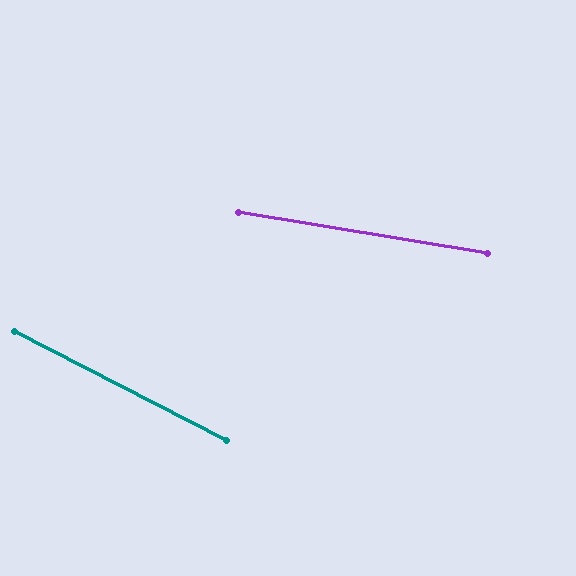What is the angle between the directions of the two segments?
Approximately 18 degrees.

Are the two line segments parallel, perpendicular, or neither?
Neither parallel nor perpendicular — they differ by about 18°.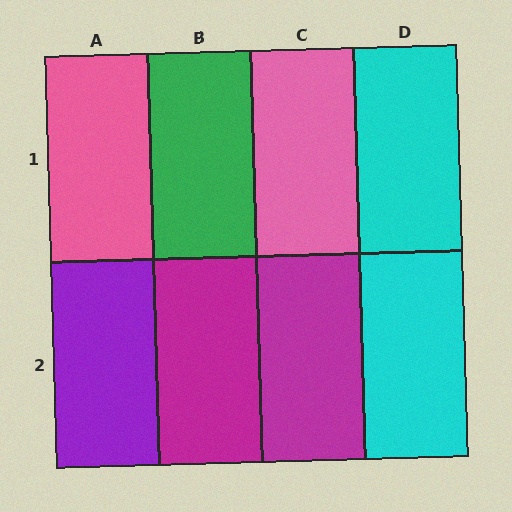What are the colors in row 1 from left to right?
Pink, green, pink, cyan.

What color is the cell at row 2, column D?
Cyan.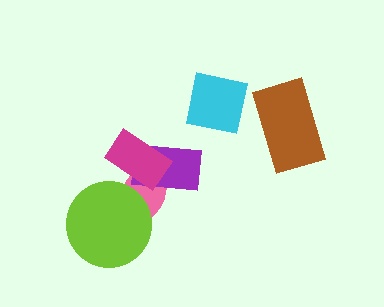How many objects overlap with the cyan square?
0 objects overlap with the cyan square.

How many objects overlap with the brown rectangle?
0 objects overlap with the brown rectangle.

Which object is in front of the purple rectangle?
The magenta rectangle is in front of the purple rectangle.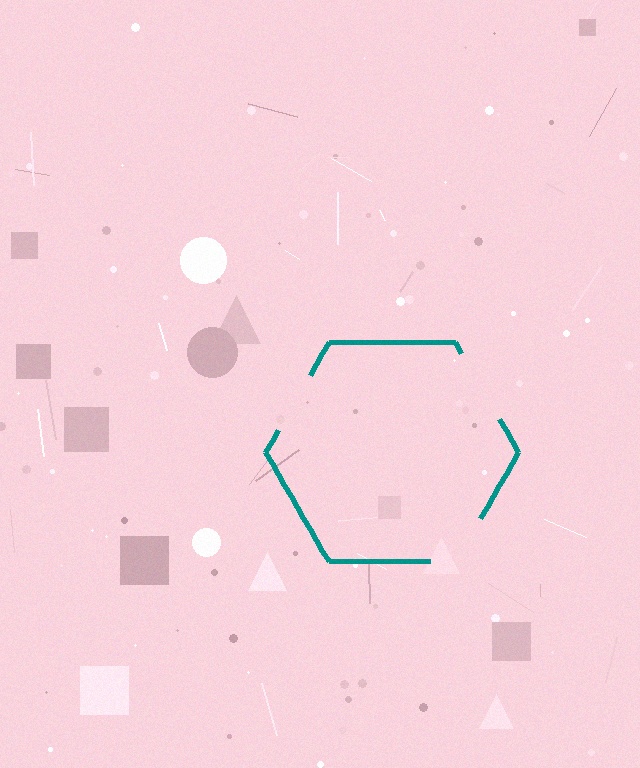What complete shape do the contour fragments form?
The contour fragments form a hexagon.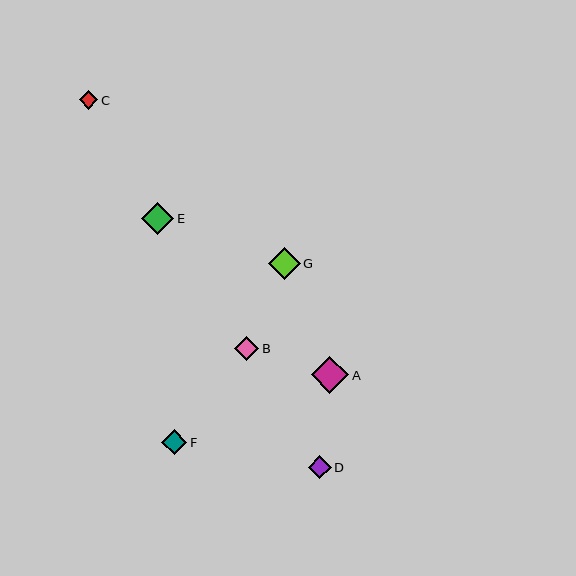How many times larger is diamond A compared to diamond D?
Diamond A is approximately 1.6 times the size of diamond D.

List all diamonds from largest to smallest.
From largest to smallest: A, E, G, F, B, D, C.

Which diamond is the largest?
Diamond A is the largest with a size of approximately 37 pixels.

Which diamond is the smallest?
Diamond C is the smallest with a size of approximately 18 pixels.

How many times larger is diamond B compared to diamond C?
Diamond B is approximately 1.3 times the size of diamond C.